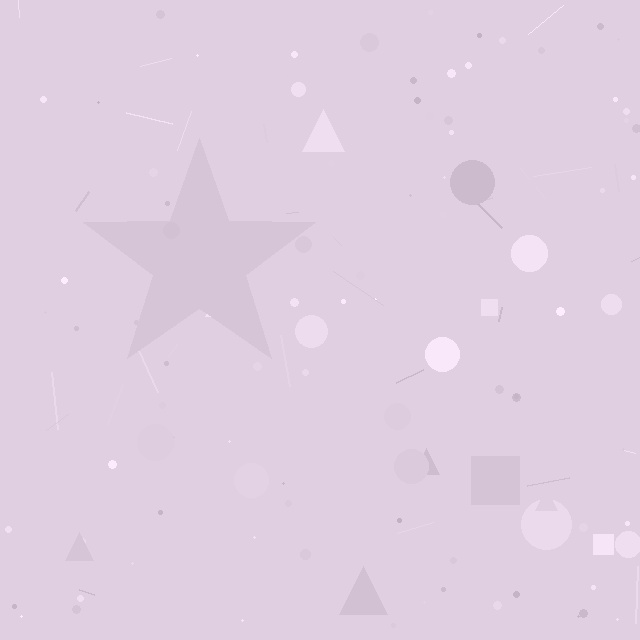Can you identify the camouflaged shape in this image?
The camouflaged shape is a star.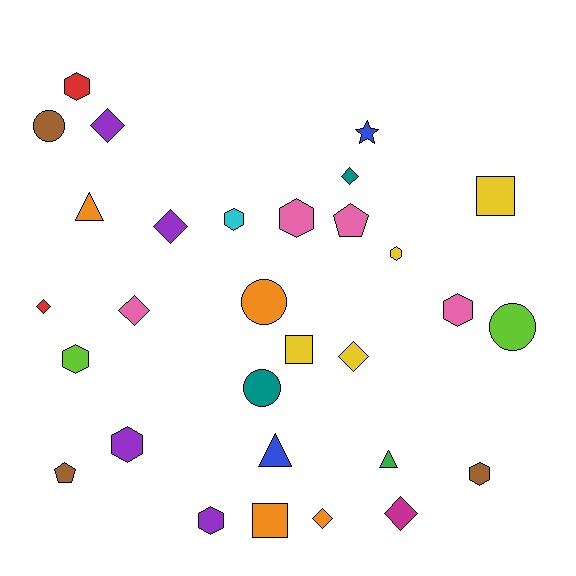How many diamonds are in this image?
There are 8 diamonds.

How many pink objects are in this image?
There are 4 pink objects.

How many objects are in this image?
There are 30 objects.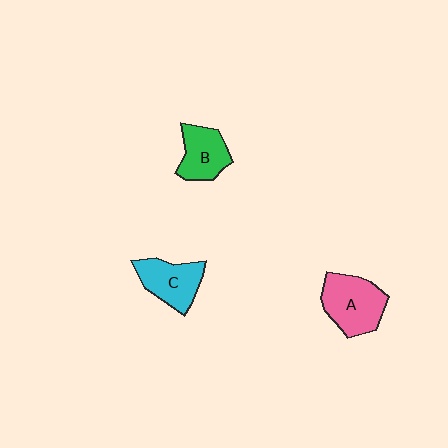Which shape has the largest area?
Shape A (pink).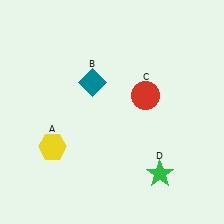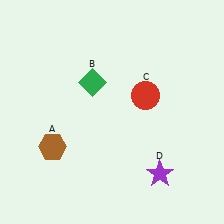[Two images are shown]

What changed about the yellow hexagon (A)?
In Image 1, A is yellow. In Image 2, it changed to brown.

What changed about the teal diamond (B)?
In Image 1, B is teal. In Image 2, it changed to green.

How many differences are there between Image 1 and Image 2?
There are 3 differences between the two images.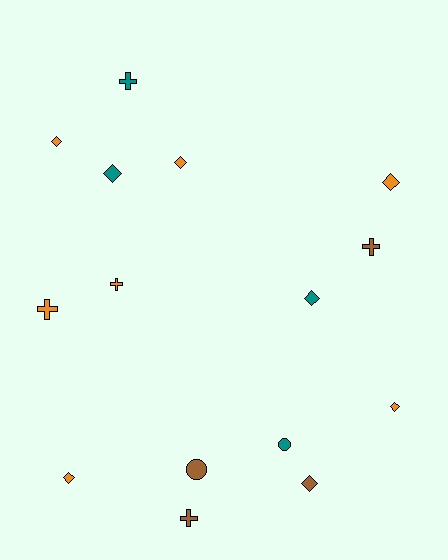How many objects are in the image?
There are 15 objects.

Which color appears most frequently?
Orange, with 7 objects.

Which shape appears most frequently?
Diamond, with 8 objects.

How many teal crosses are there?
There is 1 teal cross.